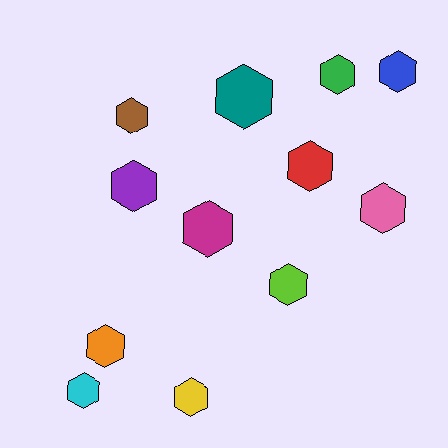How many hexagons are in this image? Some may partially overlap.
There are 12 hexagons.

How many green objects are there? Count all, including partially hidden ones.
There is 1 green object.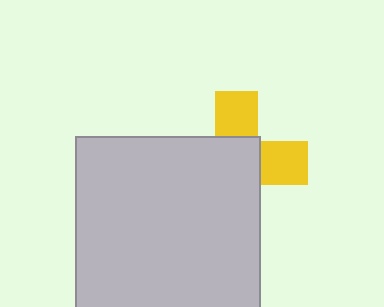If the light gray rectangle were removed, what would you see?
You would see the complete yellow cross.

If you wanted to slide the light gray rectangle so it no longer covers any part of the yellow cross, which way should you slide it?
Slide it toward the lower-left — that is the most direct way to separate the two shapes.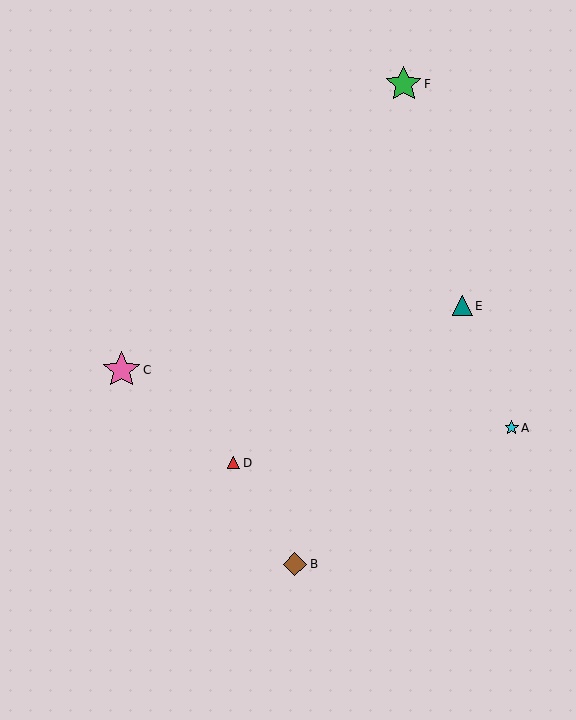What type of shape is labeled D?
Shape D is a red triangle.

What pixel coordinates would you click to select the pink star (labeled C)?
Click at (122, 370) to select the pink star C.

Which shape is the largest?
The pink star (labeled C) is the largest.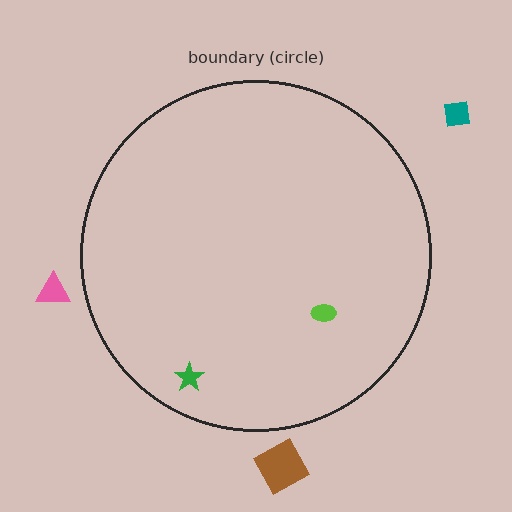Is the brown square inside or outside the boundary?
Outside.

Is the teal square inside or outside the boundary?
Outside.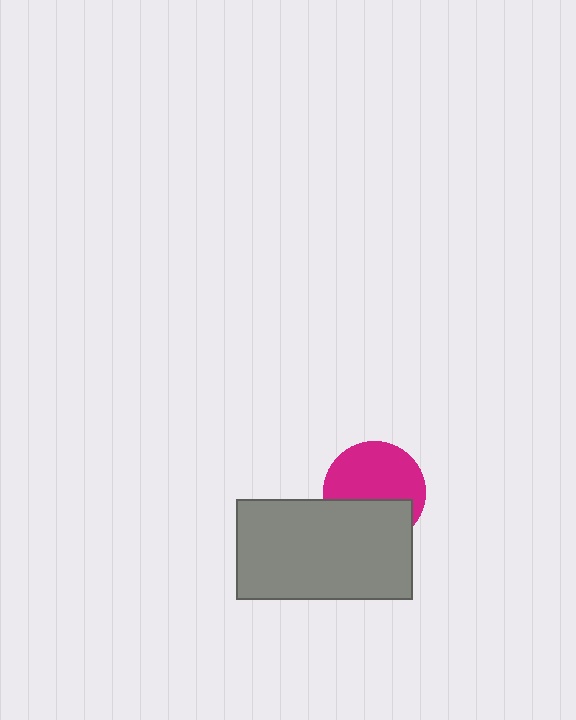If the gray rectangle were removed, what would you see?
You would see the complete magenta circle.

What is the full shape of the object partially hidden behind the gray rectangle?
The partially hidden object is a magenta circle.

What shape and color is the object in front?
The object in front is a gray rectangle.